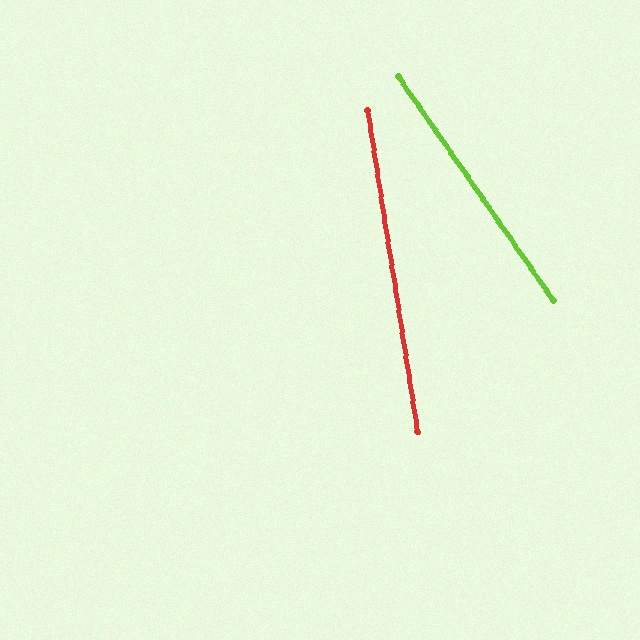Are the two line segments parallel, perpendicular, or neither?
Neither parallel nor perpendicular — they differ by about 26°.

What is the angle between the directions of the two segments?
Approximately 26 degrees.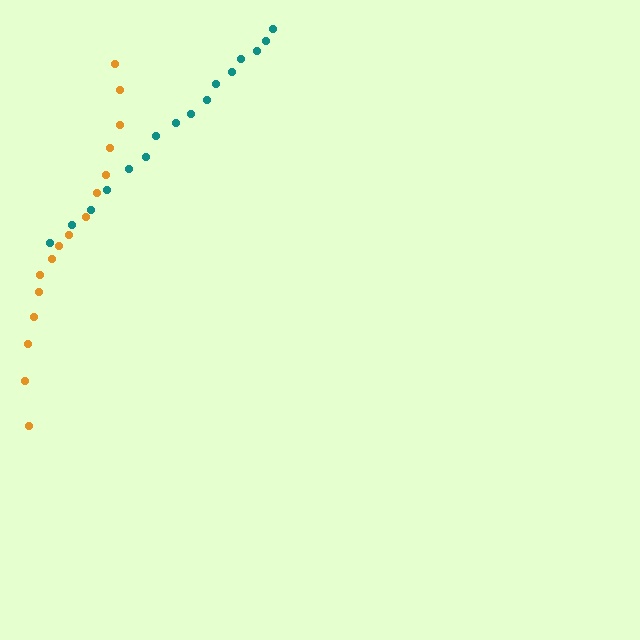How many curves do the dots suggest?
There are 2 distinct paths.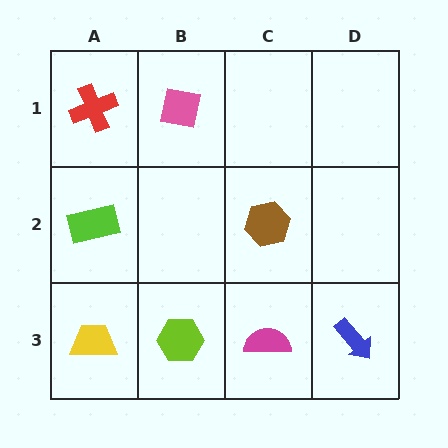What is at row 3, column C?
A magenta semicircle.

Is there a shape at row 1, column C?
No, that cell is empty.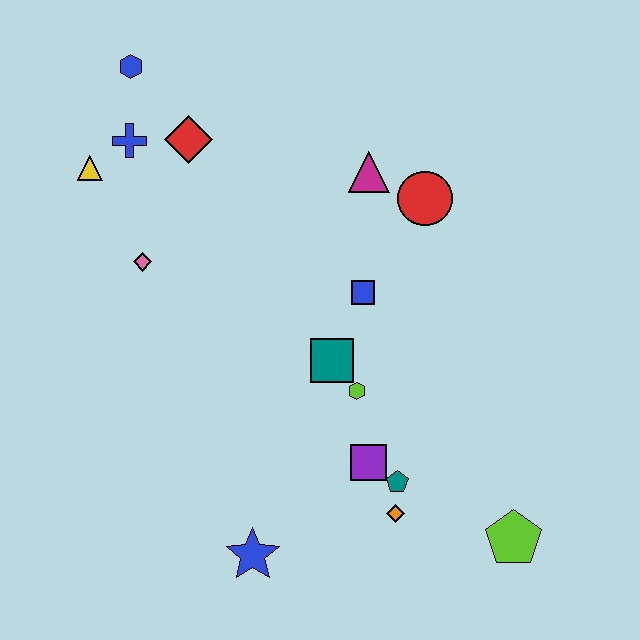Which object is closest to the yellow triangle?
The blue cross is closest to the yellow triangle.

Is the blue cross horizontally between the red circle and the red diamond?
No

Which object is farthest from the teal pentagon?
The blue hexagon is farthest from the teal pentagon.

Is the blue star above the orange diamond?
No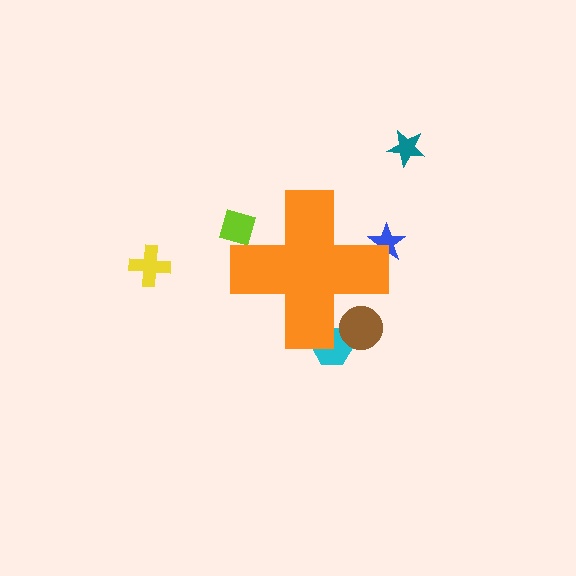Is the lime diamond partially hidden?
Yes, the lime diamond is partially hidden behind the orange cross.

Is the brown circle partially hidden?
Yes, the brown circle is partially hidden behind the orange cross.